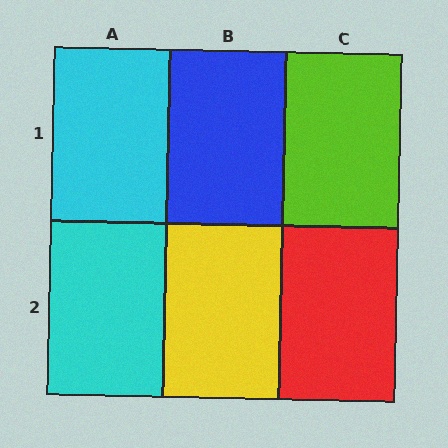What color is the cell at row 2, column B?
Yellow.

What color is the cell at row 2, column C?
Red.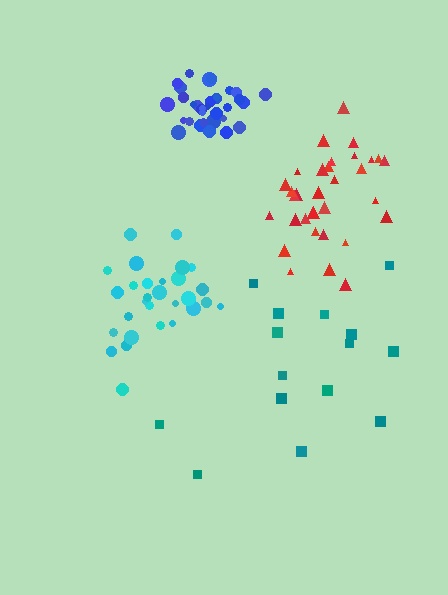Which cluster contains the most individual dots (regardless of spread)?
Blue (35).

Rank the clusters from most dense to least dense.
blue, cyan, red, teal.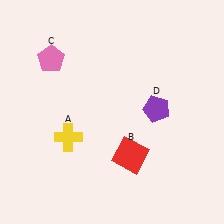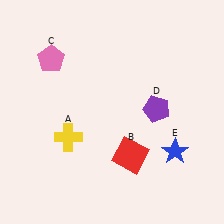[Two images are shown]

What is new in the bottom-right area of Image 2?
A blue star (E) was added in the bottom-right area of Image 2.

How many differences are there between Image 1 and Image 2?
There is 1 difference between the two images.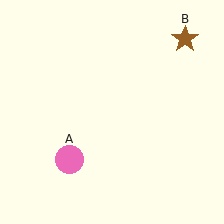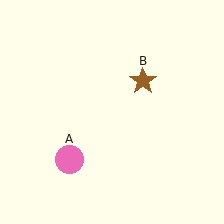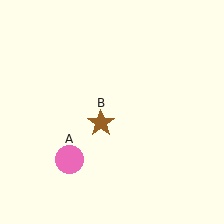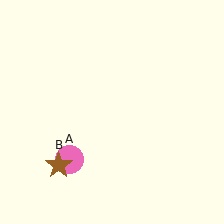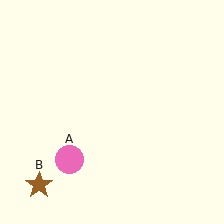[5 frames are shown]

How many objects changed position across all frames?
1 object changed position: brown star (object B).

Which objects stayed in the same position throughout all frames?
Pink circle (object A) remained stationary.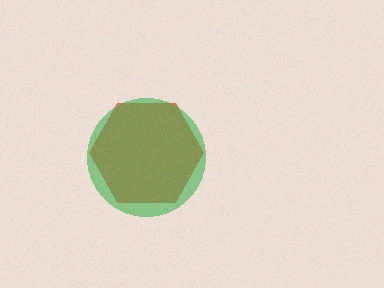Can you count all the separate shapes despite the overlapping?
Yes, there are 2 separate shapes.